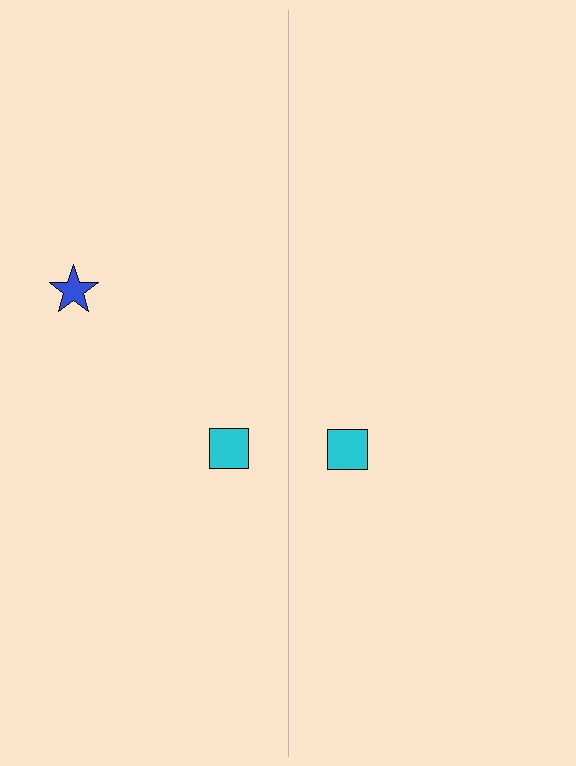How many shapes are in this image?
There are 3 shapes in this image.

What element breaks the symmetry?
A blue star is missing from the right side.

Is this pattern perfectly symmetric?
No, the pattern is not perfectly symmetric. A blue star is missing from the right side.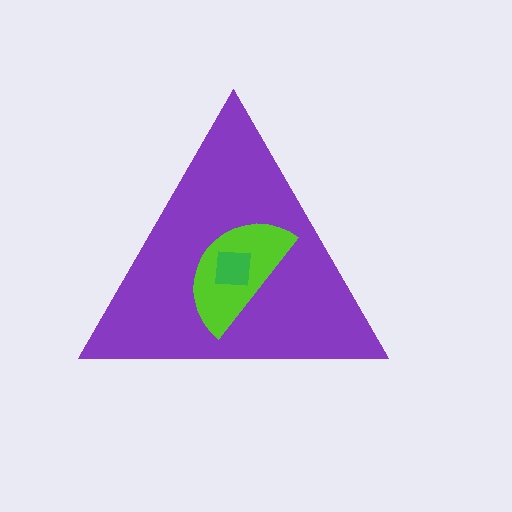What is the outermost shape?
The purple triangle.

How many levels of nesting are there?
3.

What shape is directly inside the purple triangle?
The lime semicircle.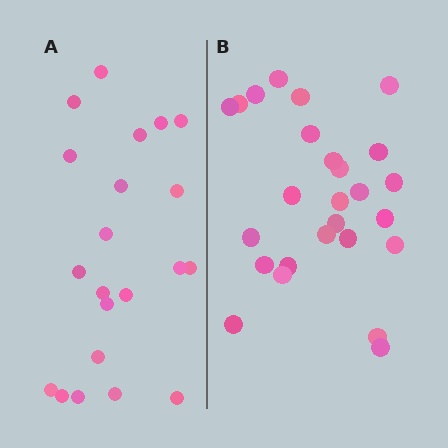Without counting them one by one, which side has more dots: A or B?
Region B (the right region) has more dots.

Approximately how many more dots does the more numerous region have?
Region B has about 5 more dots than region A.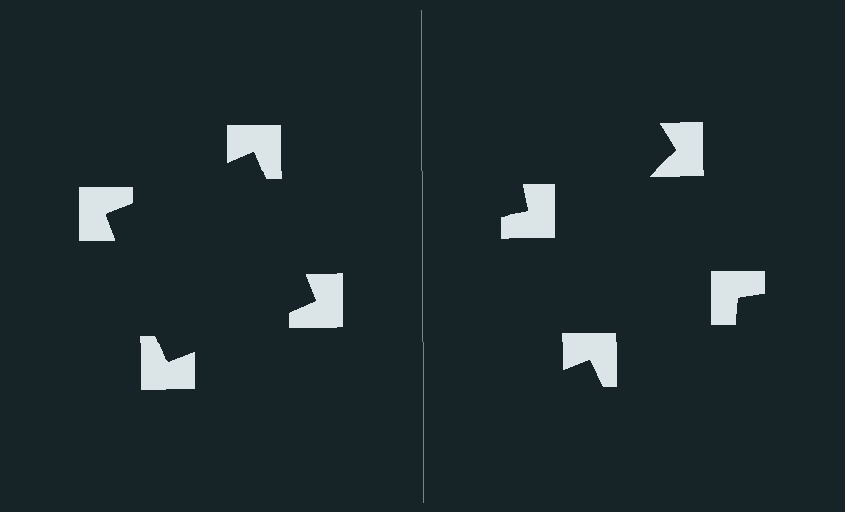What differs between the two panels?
The notched squares are positioned identically on both sides; only the wedge orientations differ. On the left they align to a square; on the right they are misaligned.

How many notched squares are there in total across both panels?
8 — 4 on each side.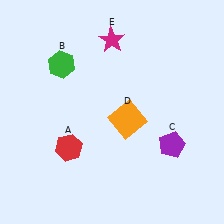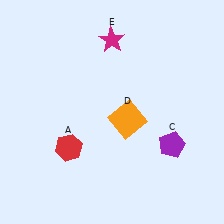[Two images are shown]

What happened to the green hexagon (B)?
The green hexagon (B) was removed in Image 2. It was in the top-left area of Image 1.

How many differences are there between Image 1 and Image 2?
There is 1 difference between the two images.